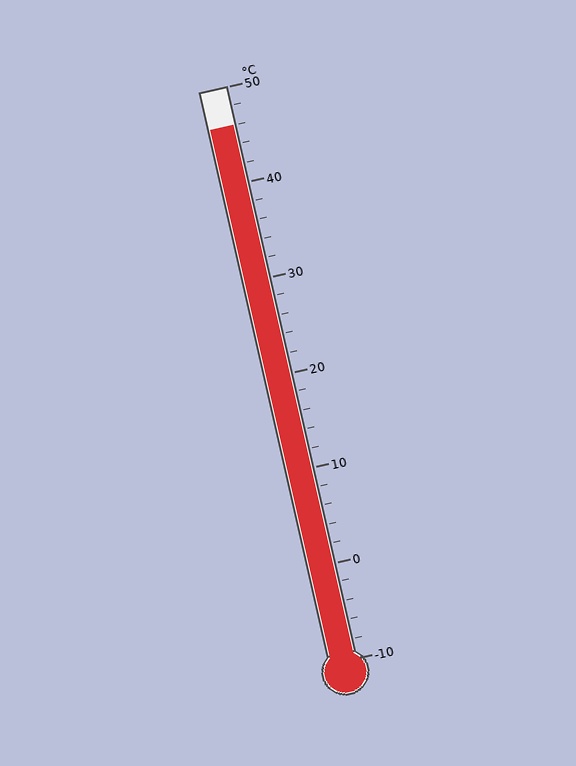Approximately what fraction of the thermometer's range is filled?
The thermometer is filled to approximately 95% of its range.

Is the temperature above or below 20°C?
The temperature is above 20°C.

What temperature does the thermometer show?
The thermometer shows approximately 46°C.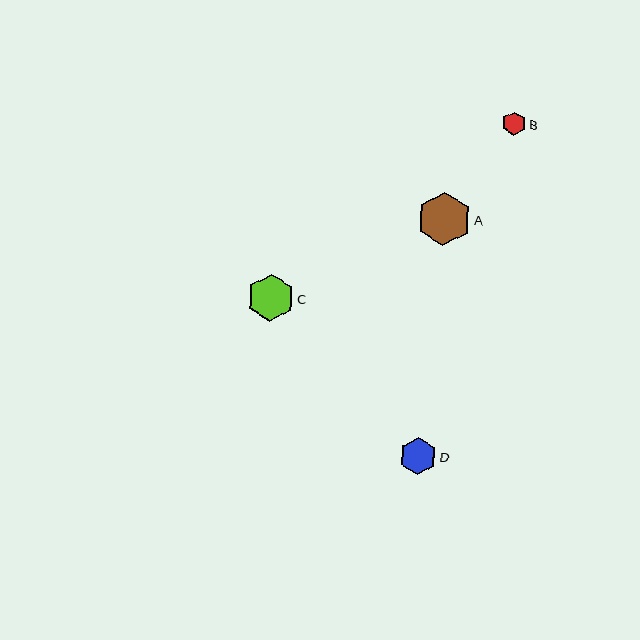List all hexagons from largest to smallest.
From largest to smallest: A, C, D, B.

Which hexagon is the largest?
Hexagon A is the largest with a size of approximately 54 pixels.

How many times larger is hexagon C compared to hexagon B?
Hexagon C is approximately 2.0 times the size of hexagon B.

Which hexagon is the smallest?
Hexagon B is the smallest with a size of approximately 23 pixels.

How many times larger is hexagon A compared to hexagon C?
Hexagon A is approximately 1.1 times the size of hexagon C.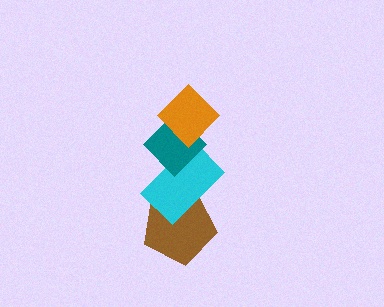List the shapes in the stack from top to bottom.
From top to bottom: the orange diamond, the teal diamond, the cyan rectangle, the brown pentagon.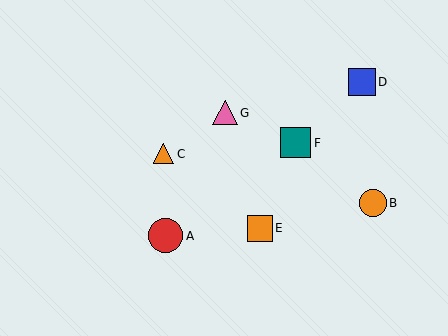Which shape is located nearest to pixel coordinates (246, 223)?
The orange square (labeled E) at (260, 228) is nearest to that location.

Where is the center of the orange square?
The center of the orange square is at (260, 228).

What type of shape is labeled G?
Shape G is a pink triangle.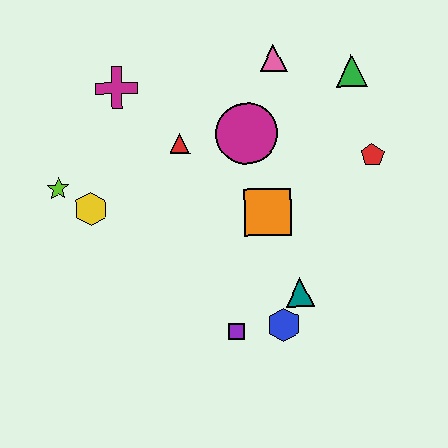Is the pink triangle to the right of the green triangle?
No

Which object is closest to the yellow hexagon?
The lime star is closest to the yellow hexagon.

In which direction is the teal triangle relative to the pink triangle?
The teal triangle is below the pink triangle.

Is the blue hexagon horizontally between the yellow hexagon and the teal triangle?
Yes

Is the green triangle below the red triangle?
No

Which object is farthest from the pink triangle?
The purple square is farthest from the pink triangle.